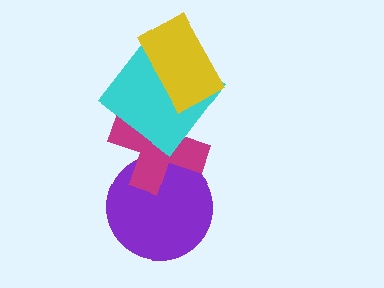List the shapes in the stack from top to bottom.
From top to bottom: the yellow rectangle, the cyan diamond, the magenta cross, the purple circle.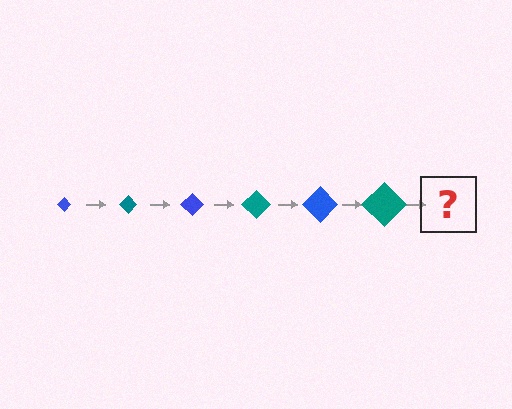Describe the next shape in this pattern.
It should be a blue diamond, larger than the previous one.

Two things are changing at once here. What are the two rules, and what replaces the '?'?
The two rules are that the diamond grows larger each step and the color cycles through blue and teal. The '?' should be a blue diamond, larger than the previous one.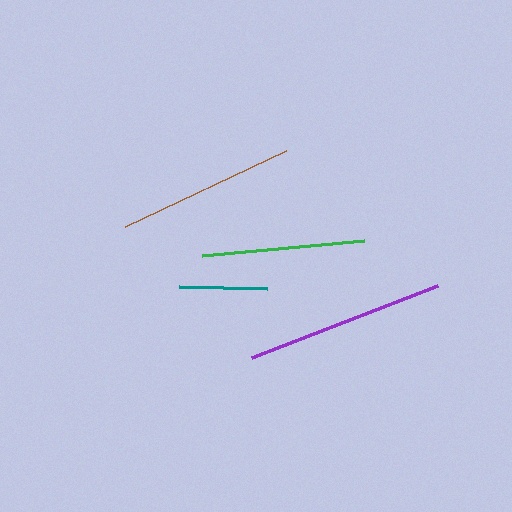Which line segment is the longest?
The purple line is the longest at approximately 200 pixels.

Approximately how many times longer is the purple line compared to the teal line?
The purple line is approximately 2.3 times the length of the teal line.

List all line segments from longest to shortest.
From longest to shortest: purple, brown, green, teal.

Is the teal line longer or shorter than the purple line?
The purple line is longer than the teal line.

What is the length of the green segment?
The green segment is approximately 163 pixels long.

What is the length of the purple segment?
The purple segment is approximately 200 pixels long.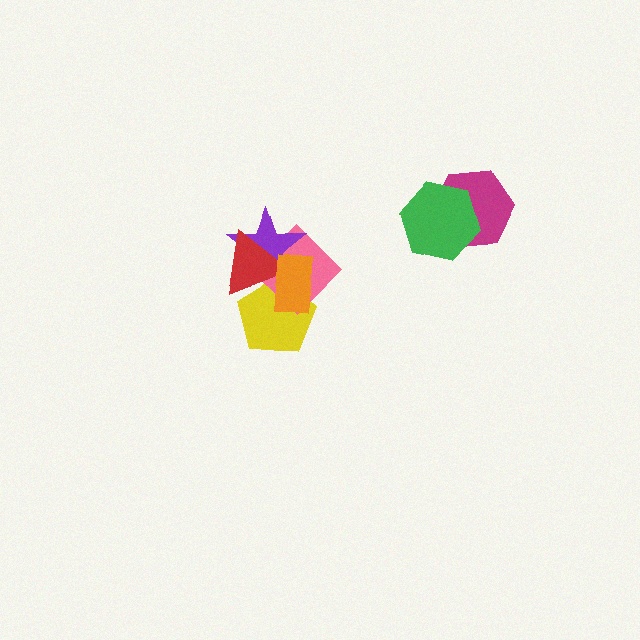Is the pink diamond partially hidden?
Yes, it is partially covered by another shape.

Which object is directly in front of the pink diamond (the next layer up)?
The purple star is directly in front of the pink diamond.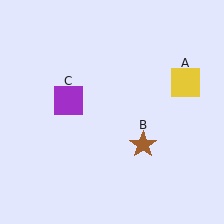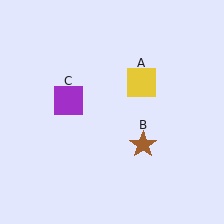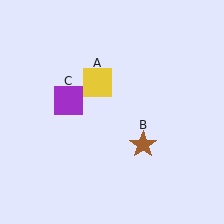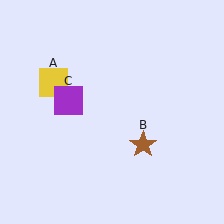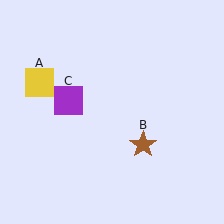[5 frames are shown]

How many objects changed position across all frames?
1 object changed position: yellow square (object A).